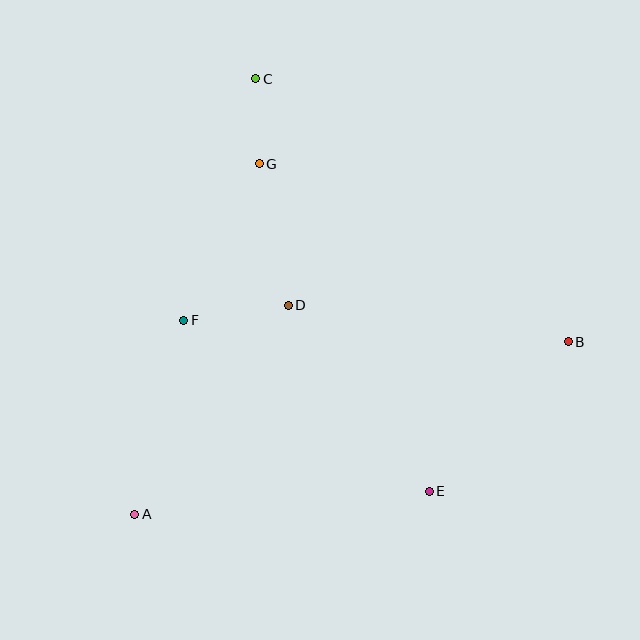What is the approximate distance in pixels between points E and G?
The distance between E and G is approximately 369 pixels.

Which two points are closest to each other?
Points C and G are closest to each other.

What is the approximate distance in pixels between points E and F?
The distance between E and F is approximately 299 pixels.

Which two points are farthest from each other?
Points A and B are farthest from each other.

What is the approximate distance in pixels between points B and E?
The distance between B and E is approximately 204 pixels.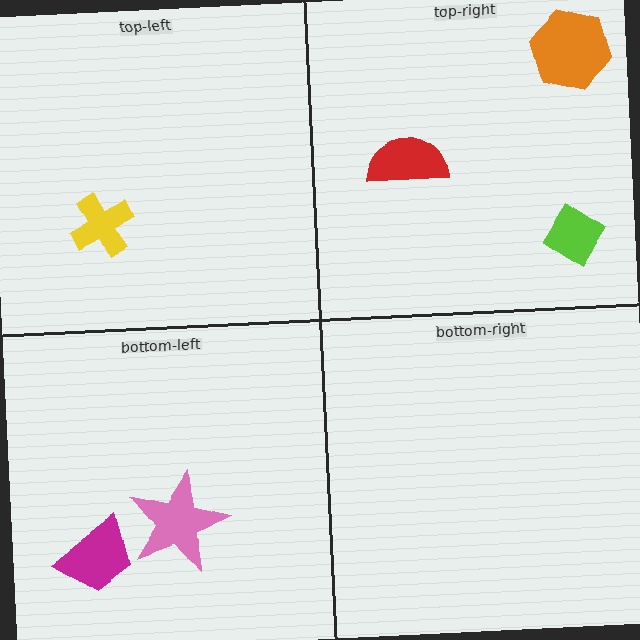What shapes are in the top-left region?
The yellow cross.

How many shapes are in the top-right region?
3.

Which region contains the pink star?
The bottom-left region.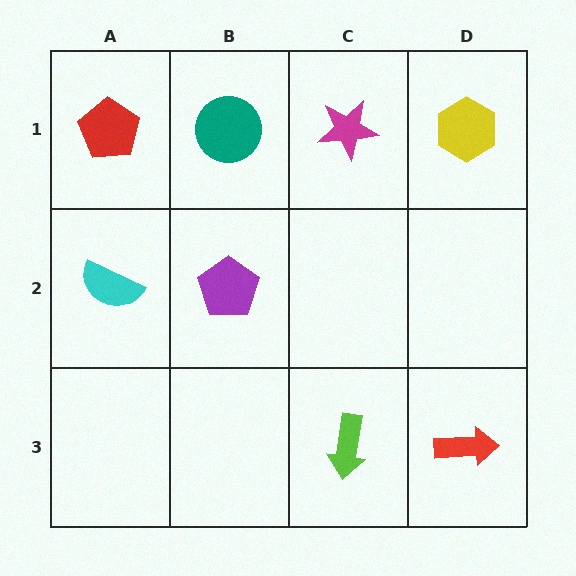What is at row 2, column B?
A purple pentagon.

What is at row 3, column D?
A red arrow.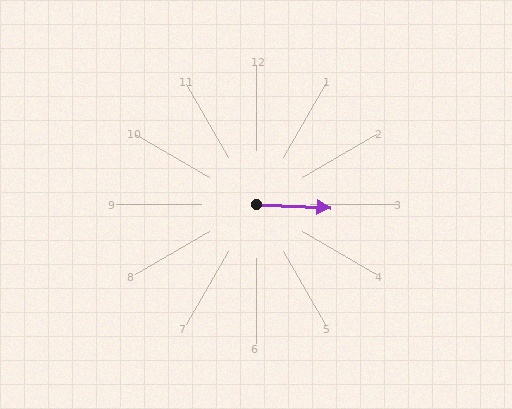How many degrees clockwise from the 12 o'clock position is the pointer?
Approximately 92 degrees.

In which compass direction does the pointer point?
East.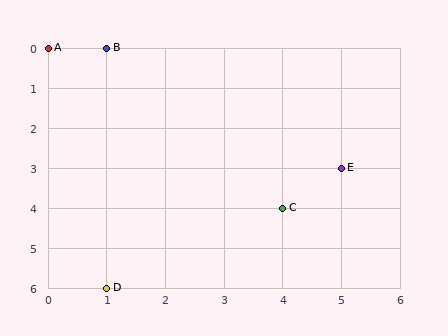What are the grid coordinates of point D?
Point D is at grid coordinates (1, 6).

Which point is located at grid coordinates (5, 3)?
Point E is at (5, 3).